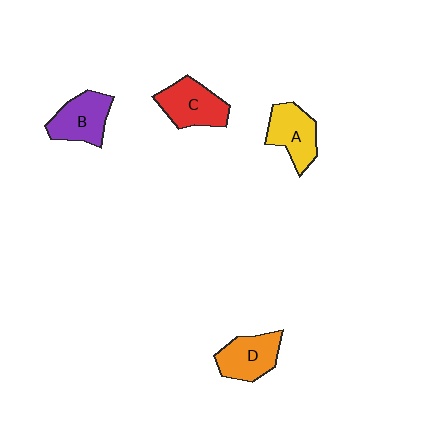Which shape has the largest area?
Shape C (red).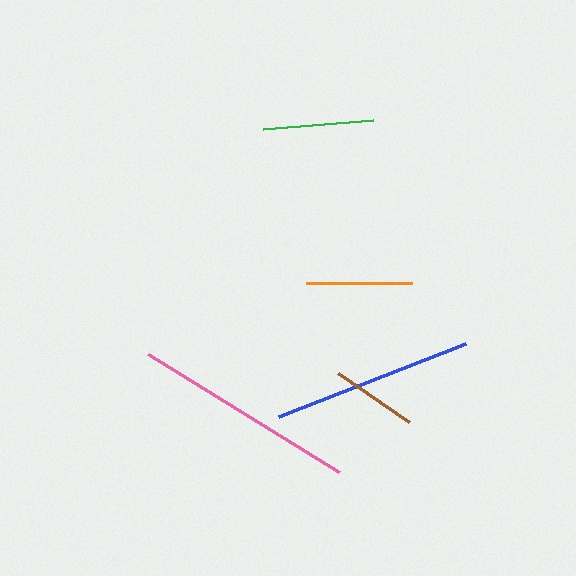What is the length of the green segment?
The green segment is approximately 110 pixels long.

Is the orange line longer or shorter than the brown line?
The orange line is longer than the brown line.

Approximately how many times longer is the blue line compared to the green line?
The blue line is approximately 1.8 times the length of the green line.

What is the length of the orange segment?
The orange segment is approximately 107 pixels long.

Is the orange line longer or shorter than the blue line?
The blue line is longer than the orange line.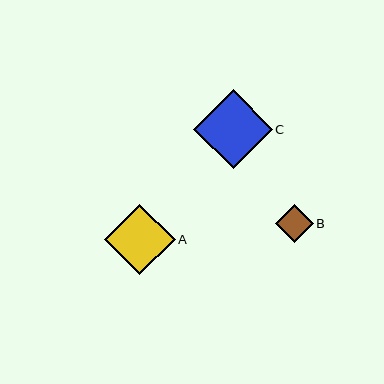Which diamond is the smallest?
Diamond B is the smallest with a size of approximately 38 pixels.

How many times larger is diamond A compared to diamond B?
Diamond A is approximately 1.9 times the size of diamond B.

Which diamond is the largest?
Diamond C is the largest with a size of approximately 79 pixels.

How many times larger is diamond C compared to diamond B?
Diamond C is approximately 2.1 times the size of diamond B.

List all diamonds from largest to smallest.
From largest to smallest: C, A, B.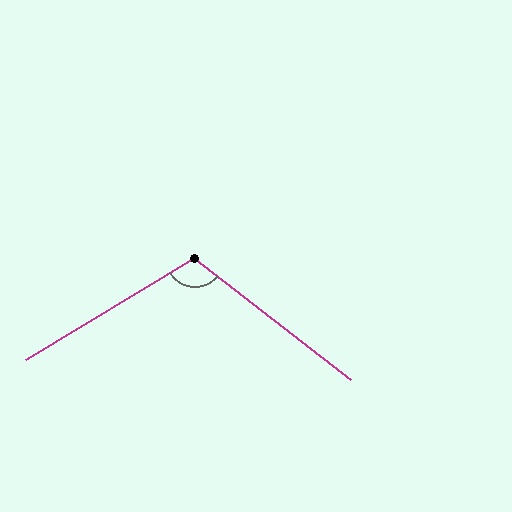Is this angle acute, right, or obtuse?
It is obtuse.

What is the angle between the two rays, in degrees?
Approximately 111 degrees.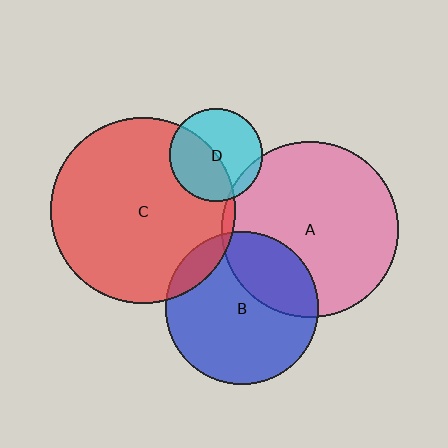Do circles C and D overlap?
Yes.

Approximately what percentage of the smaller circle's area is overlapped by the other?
Approximately 45%.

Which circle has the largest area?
Circle C (red).